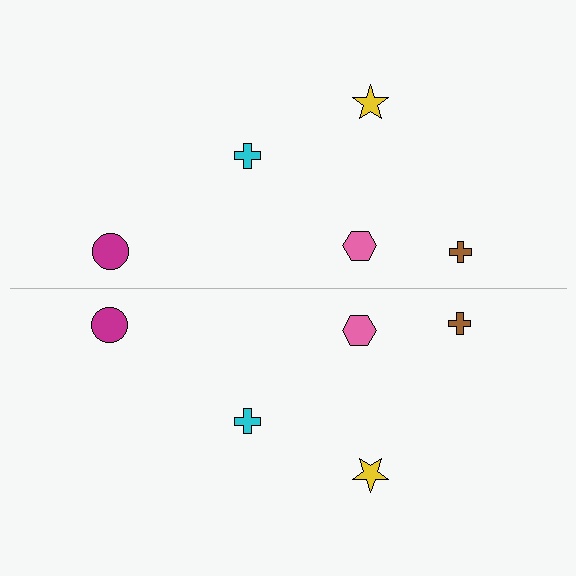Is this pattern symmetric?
Yes, this pattern has bilateral (reflection) symmetry.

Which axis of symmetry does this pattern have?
The pattern has a horizontal axis of symmetry running through the center of the image.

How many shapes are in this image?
There are 10 shapes in this image.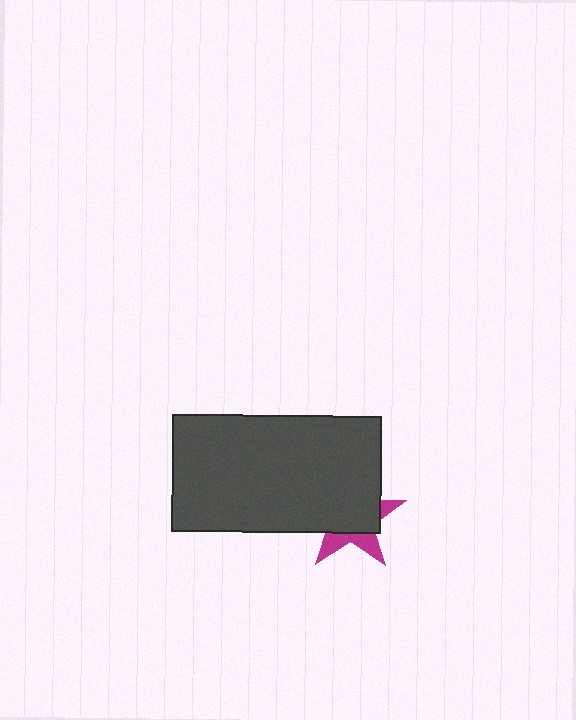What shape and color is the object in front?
The object in front is a dark gray rectangle.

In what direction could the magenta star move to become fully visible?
The magenta star could move toward the lower-right. That would shift it out from behind the dark gray rectangle entirely.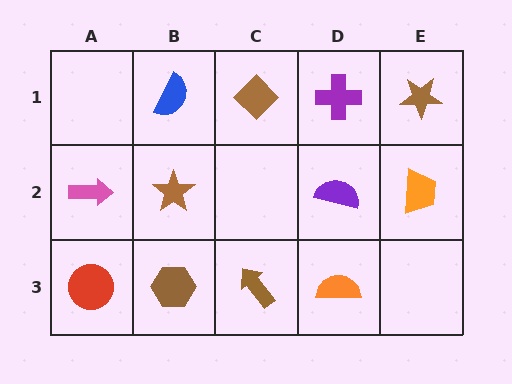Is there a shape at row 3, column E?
No, that cell is empty.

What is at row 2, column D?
A purple semicircle.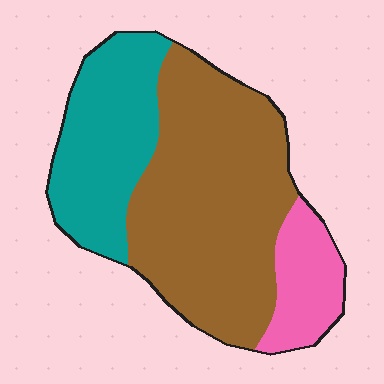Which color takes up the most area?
Brown, at roughly 55%.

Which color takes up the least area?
Pink, at roughly 15%.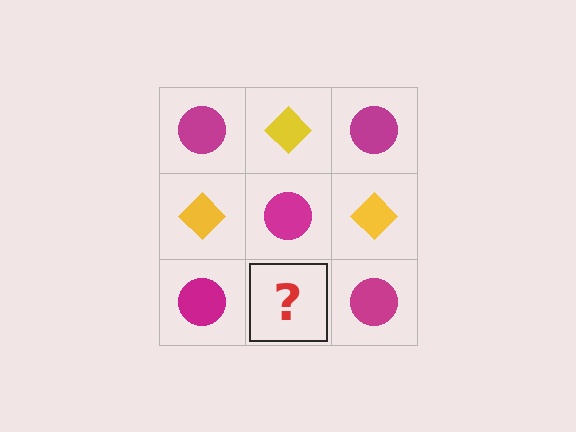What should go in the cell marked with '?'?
The missing cell should contain a yellow diamond.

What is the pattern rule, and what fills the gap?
The rule is that it alternates magenta circle and yellow diamond in a checkerboard pattern. The gap should be filled with a yellow diamond.